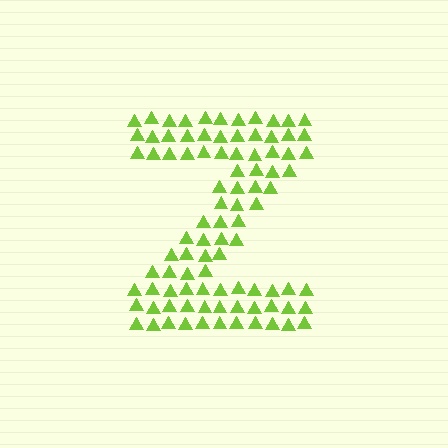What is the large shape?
The large shape is the letter Z.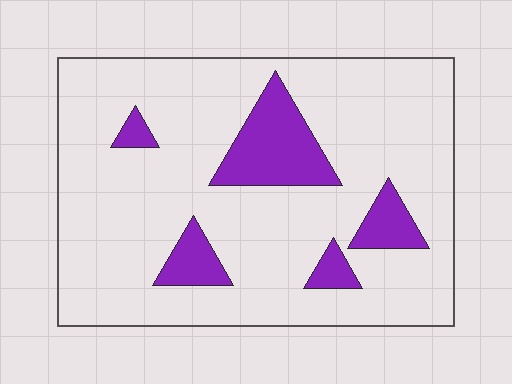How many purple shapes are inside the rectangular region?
5.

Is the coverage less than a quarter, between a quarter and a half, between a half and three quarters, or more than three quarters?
Less than a quarter.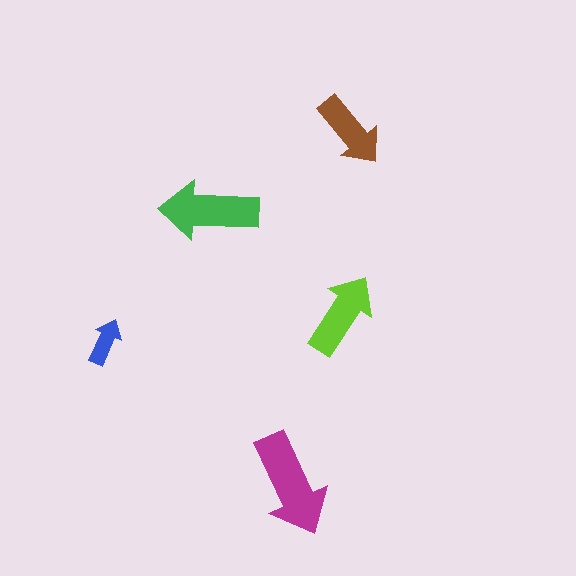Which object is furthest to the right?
The brown arrow is rightmost.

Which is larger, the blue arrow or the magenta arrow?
The magenta one.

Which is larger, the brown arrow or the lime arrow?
The lime one.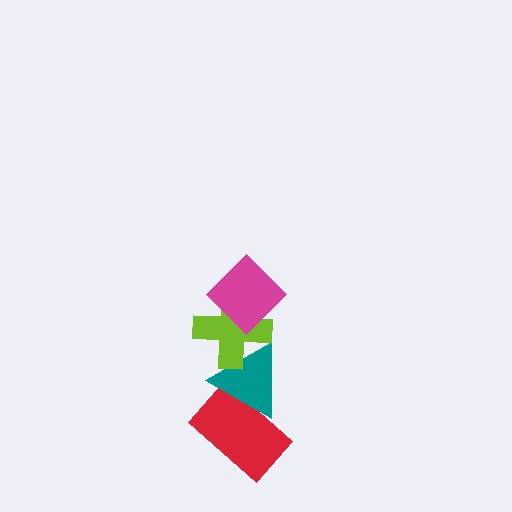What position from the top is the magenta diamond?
The magenta diamond is 1st from the top.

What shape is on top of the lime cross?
The magenta diamond is on top of the lime cross.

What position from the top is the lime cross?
The lime cross is 2nd from the top.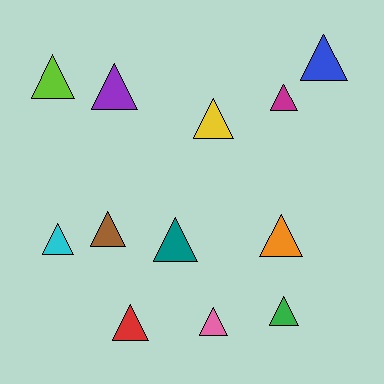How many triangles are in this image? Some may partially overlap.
There are 12 triangles.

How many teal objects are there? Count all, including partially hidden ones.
There is 1 teal object.